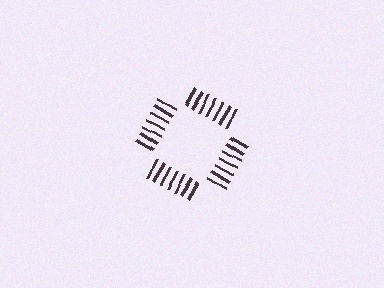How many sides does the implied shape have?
4 sides — the line-ends trace a square.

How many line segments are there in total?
28 — 7 along each of the 4 edges.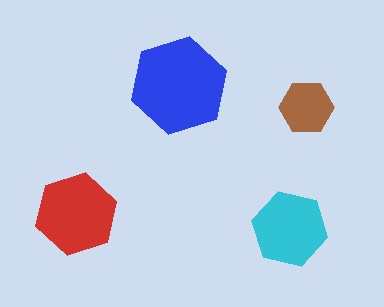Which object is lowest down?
The cyan hexagon is bottommost.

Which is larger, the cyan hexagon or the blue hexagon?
The blue one.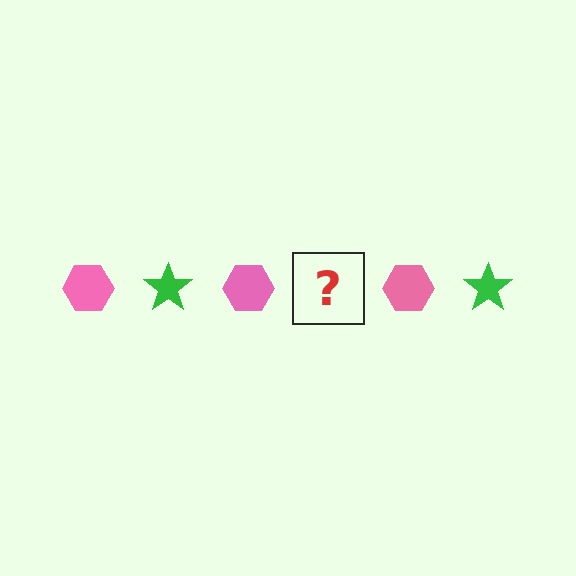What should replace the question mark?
The question mark should be replaced with a green star.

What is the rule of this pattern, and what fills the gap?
The rule is that the pattern alternates between pink hexagon and green star. The gap should be filled with a green star.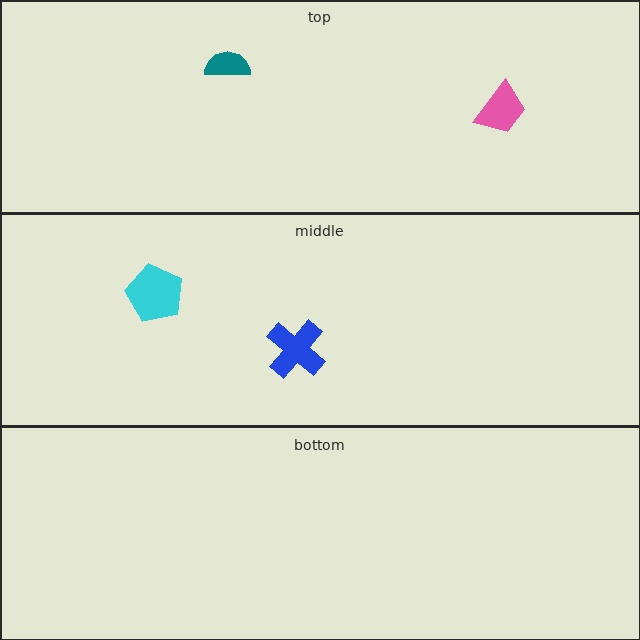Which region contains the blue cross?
The middle region.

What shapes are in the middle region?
The blue cross, the cyan pentagon.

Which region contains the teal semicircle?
The top region.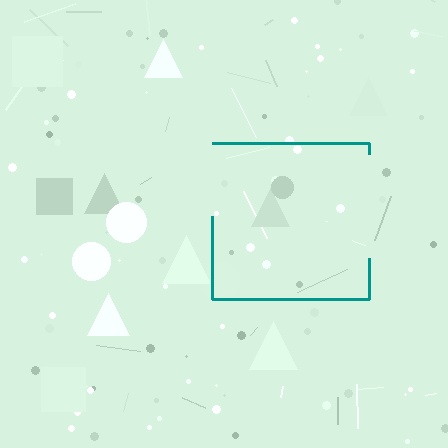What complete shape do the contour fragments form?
The contour fragments form a square.